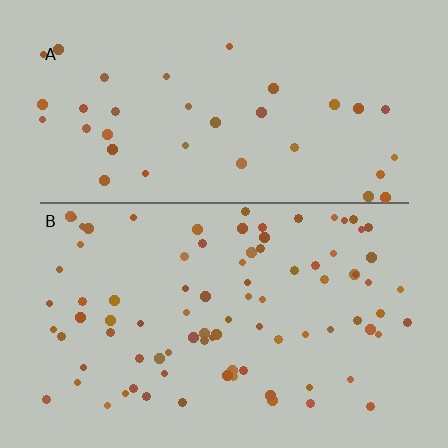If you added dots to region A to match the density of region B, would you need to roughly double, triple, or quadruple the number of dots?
Approximately double.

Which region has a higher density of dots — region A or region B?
B (the bottom).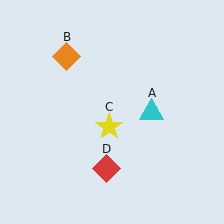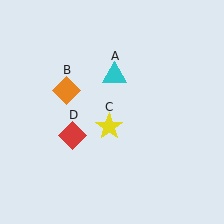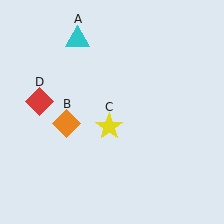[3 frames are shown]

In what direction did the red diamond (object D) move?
The red diamond (object D) moved up and to the left.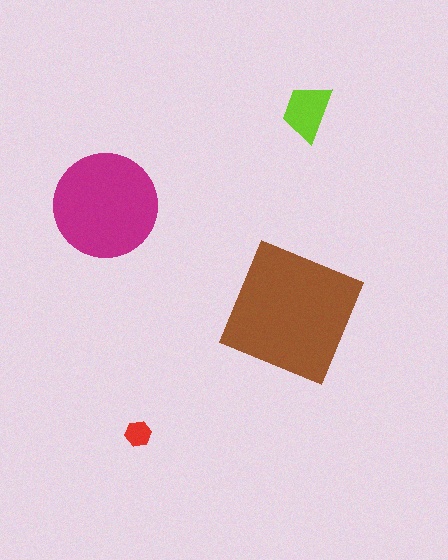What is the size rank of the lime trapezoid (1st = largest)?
3rd.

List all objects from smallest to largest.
The red hexagon, the lime trapezoid, the magenta circle, the brown square.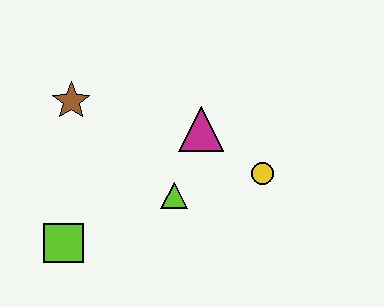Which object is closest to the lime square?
The lime triangle is closest to the lime square.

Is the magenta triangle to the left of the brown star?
No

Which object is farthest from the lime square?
The yellow circle is farthest from the lime square.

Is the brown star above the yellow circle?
Yes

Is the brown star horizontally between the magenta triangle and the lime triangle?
No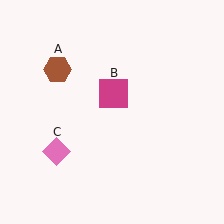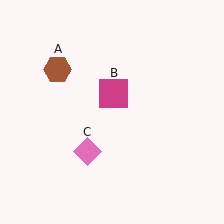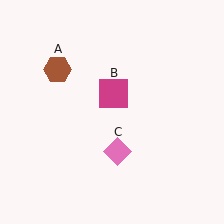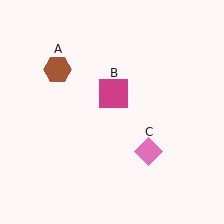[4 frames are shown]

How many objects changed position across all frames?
1 object changed position: pink diamond (object C).